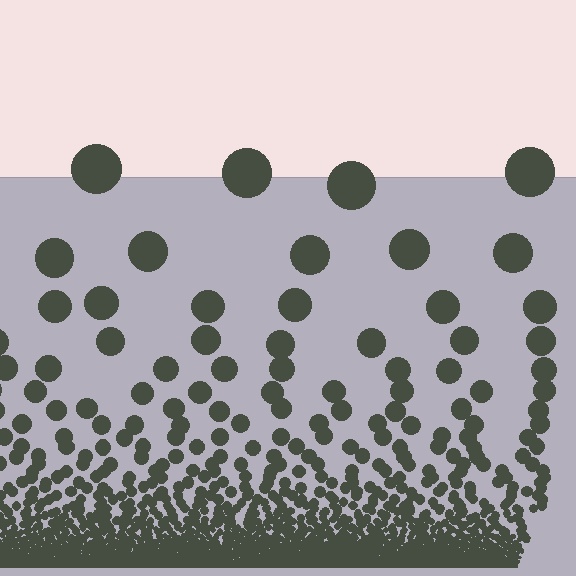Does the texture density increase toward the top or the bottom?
Density increases toward the bottom.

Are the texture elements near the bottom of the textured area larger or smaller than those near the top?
Smaller. The gradient is inverted — elements near the bottom are smaller and denser.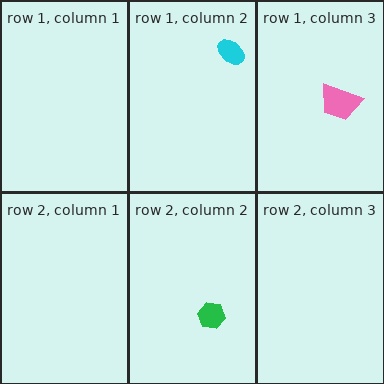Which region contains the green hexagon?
The row 2, column 2 region.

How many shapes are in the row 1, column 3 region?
1.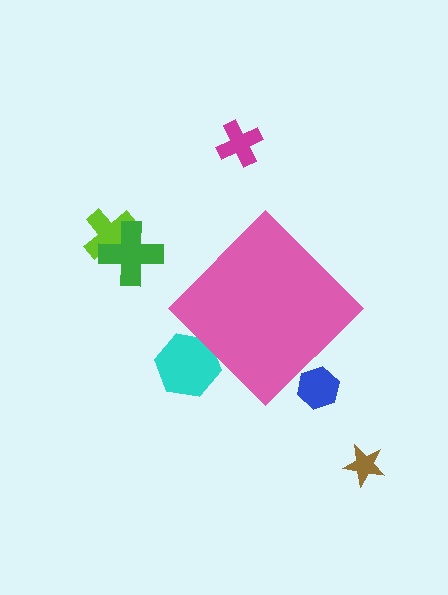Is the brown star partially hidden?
No, the brown star is fully visible.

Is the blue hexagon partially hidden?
Yes, the blue hexagon is partially hidden behind the pink diamond.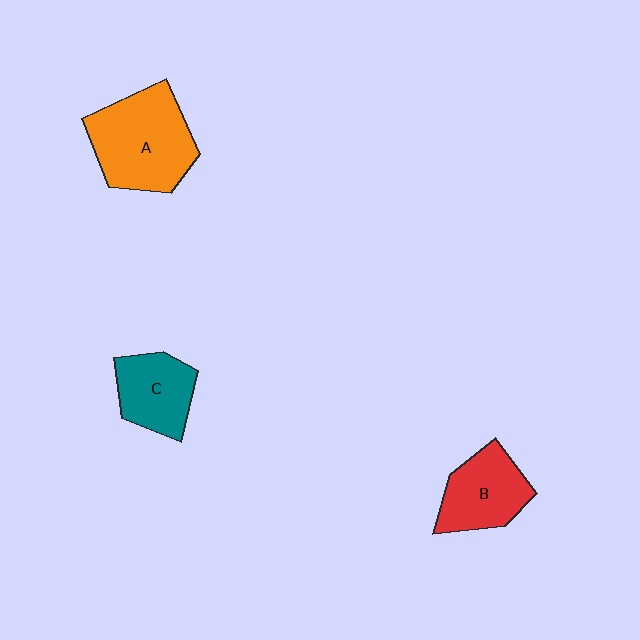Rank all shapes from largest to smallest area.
From largest to smallest: A (orange), B (red), C (teal).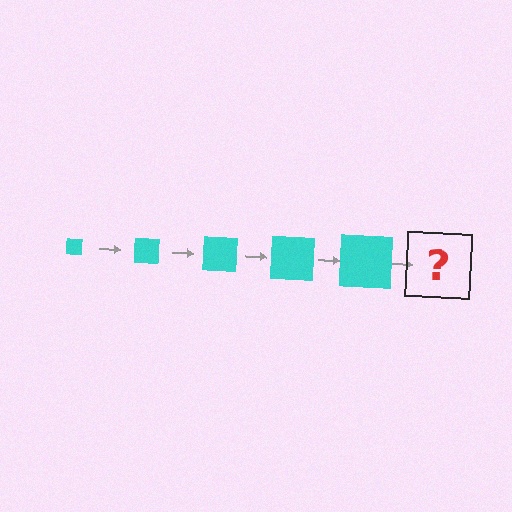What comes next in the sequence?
The next element should be a cyan square, larger than the previous one.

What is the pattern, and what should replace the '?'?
The pattern is that the square gets progressively larger each step. The '?' should be a cyan square, larger than the previous one.